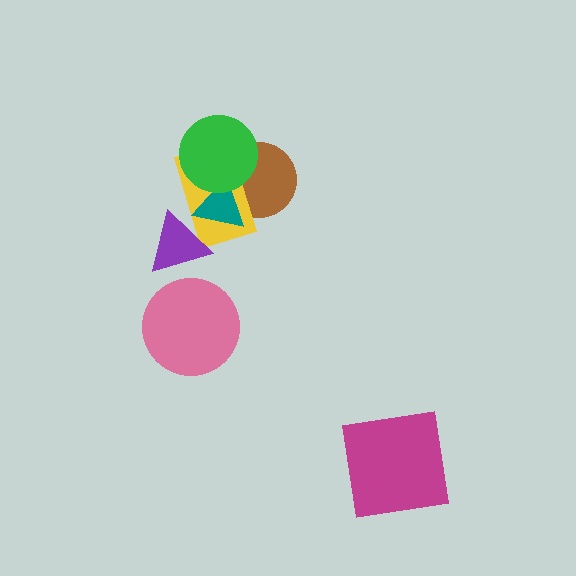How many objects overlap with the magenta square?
0 objects overlap with the magenta square.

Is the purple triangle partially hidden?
No, no other shape covers it.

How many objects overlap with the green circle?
3 objects overlap with the green circle.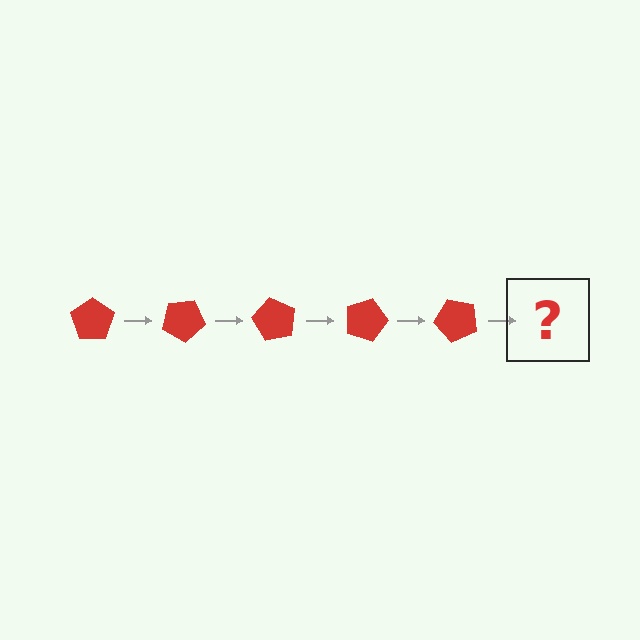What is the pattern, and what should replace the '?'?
The pattern is that the pentagon rotates 30 degrees each step. The '?' should be a red pentagon rotated 150 degrees.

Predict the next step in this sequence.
The next step is a red pentagon rotated 150 degrees.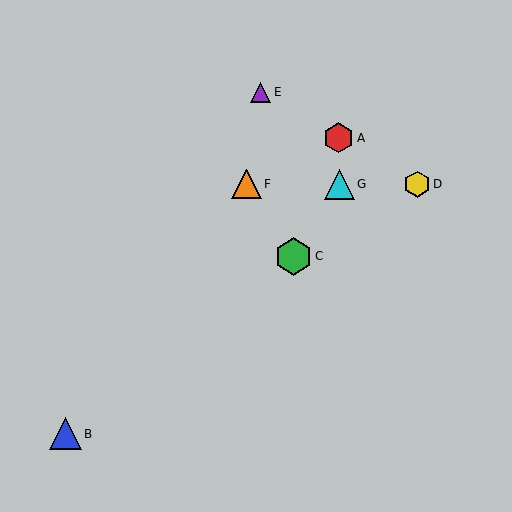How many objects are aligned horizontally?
3 objects (D, F, G) are aligned horizontally.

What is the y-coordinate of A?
Object A is at y≈138.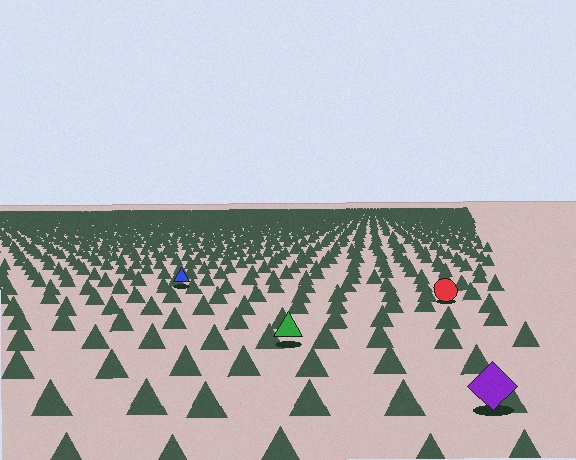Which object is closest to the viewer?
The purple diamond is closest. The texture marks near it are larger and more spread out.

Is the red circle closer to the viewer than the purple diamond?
No. The purple diamond is closer — you can tell from the texture gradient: the ground texture is coarser near it.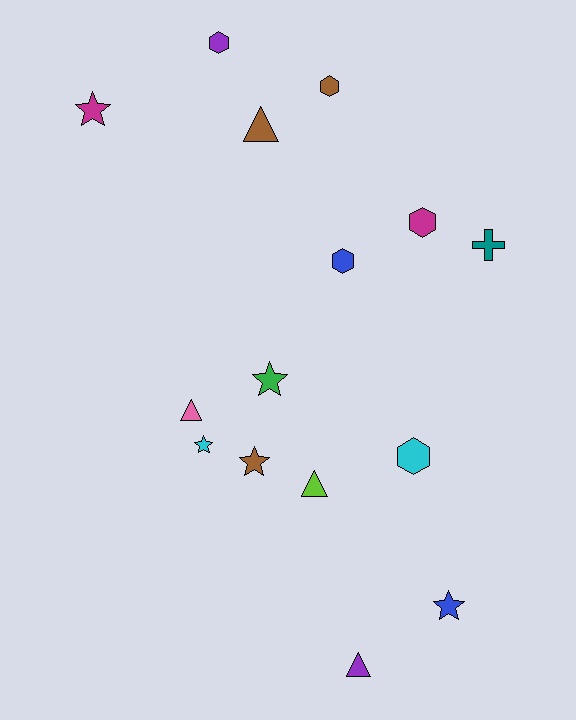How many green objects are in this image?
There is 1 green object.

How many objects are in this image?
There are 15 objects.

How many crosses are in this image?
There is 1 cross.